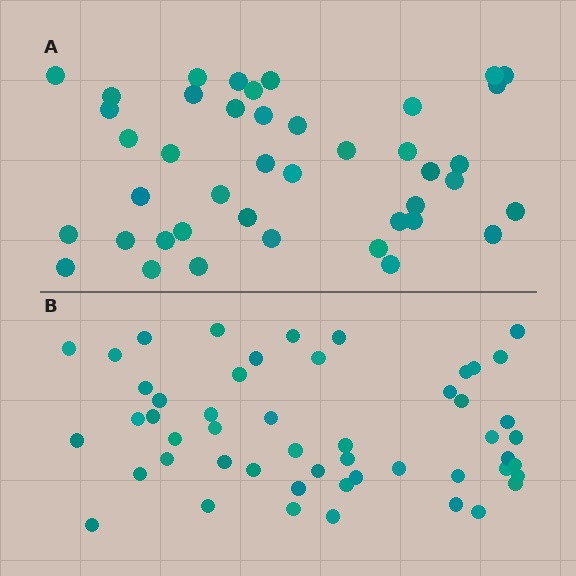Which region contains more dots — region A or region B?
Region B (the bottom region) has more dots.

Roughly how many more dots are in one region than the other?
Region B has roughly 8 or so more dots than region A.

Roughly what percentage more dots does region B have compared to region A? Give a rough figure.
About 20% more.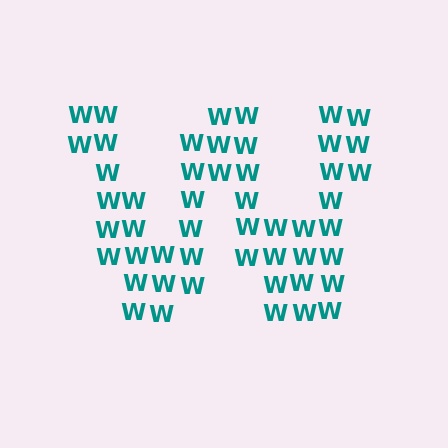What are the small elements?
The small elements are letter W's.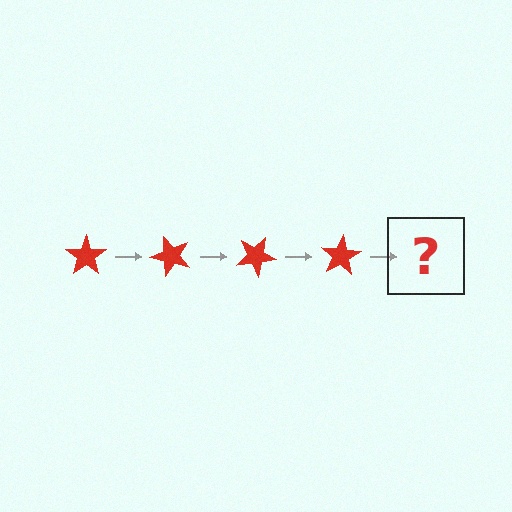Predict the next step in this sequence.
The next step is a red star rotated 200 degrees.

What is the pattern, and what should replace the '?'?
The pattern is that the star rotates 50 degrees each step. The '?' should be a red star rotated 200 degrees.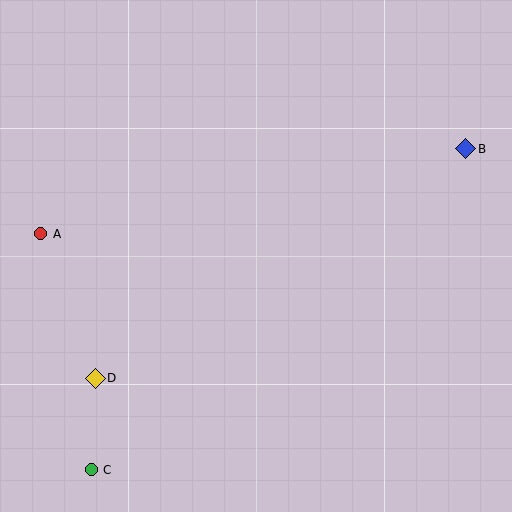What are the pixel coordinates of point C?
Point C is at (91, 470).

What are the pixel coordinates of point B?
Point B is at (466, 149).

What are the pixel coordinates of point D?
Point D is at (95, 378).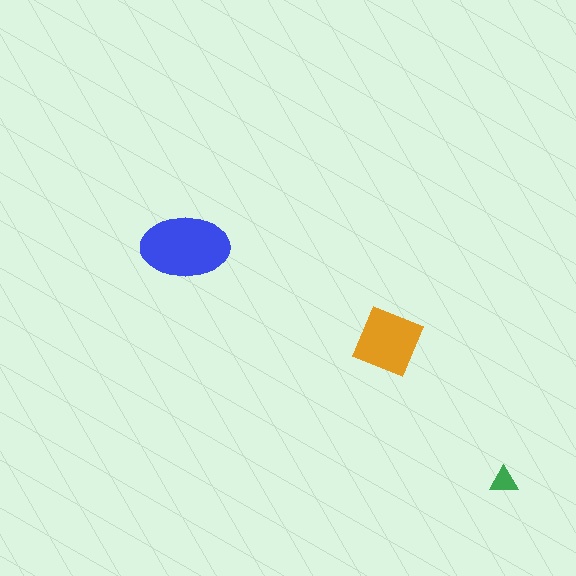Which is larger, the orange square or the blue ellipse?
The blue ellipse.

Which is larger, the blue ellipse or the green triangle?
The blue ellipse.